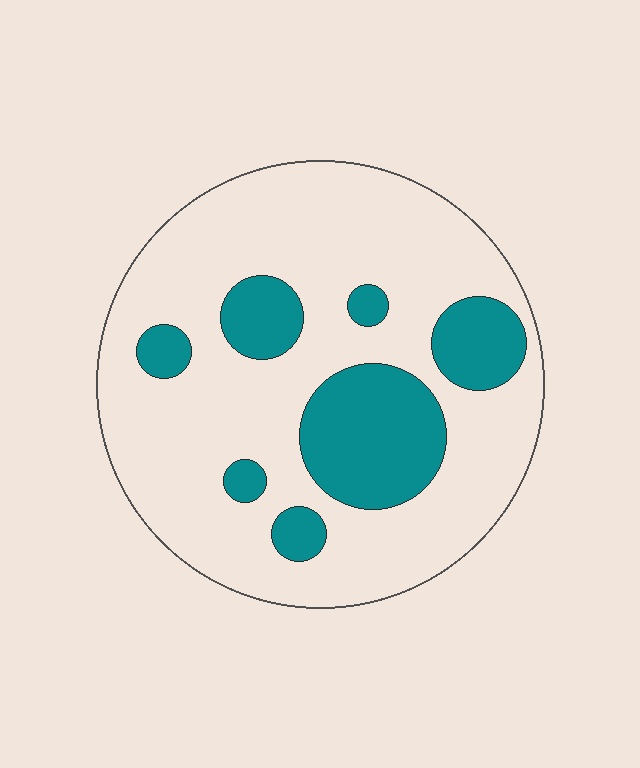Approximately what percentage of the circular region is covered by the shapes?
Approximately 25%.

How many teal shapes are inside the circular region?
7.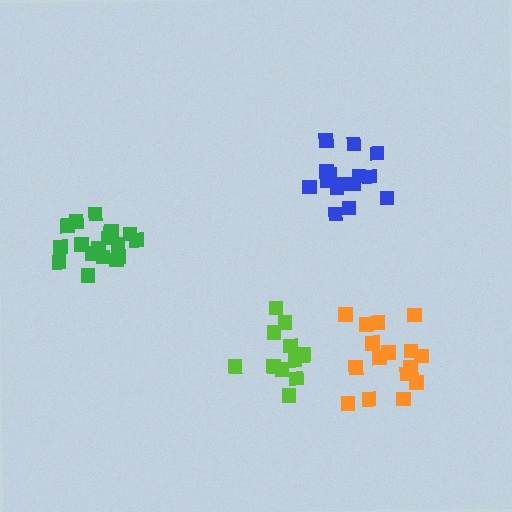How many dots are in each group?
Group 1: 15 dots, Group 2: 17 dots, Group 3: 18 dots, Group 4: 12 dots (62 total).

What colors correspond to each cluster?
The clusters are colored: blue, orange, green, lime.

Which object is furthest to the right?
The orange cluster is rightmost.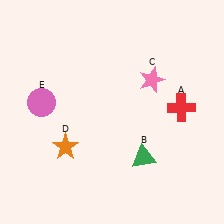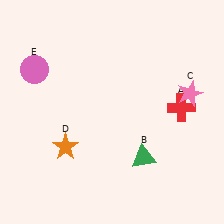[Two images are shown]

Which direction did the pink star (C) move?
The pink star (C) moved right.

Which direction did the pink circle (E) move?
The pink circle (E) moved up.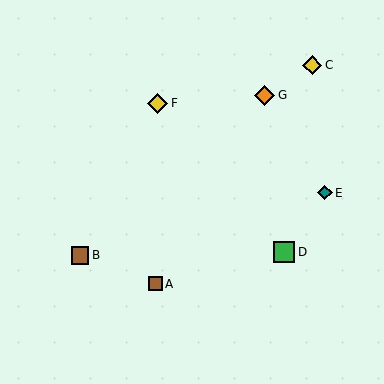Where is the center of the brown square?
The center of the brown square is at (155, 284).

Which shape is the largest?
The green square (labeled D) is the largest.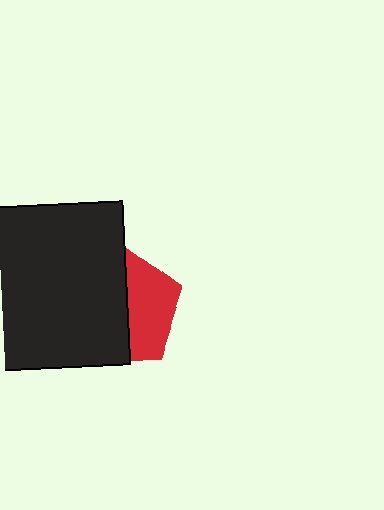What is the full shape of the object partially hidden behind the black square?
The partially hidden object is a red pentagon.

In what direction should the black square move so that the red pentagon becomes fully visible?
The black square should move left. That is the shortest direction to clear the overlap and leave the red pentagon fully visible.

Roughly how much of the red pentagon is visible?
A small part of it is visible (roughly 42%).